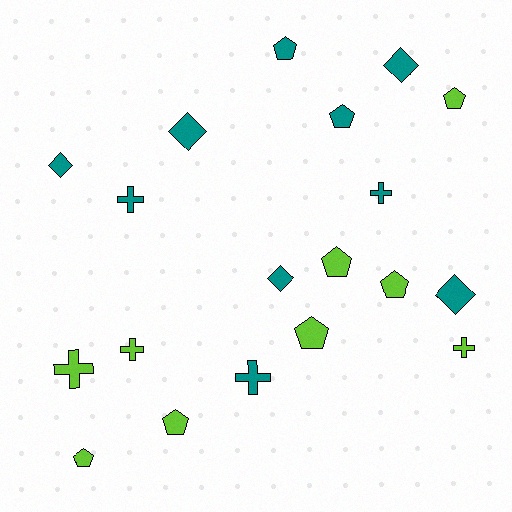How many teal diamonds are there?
There are 5 teal diamonds.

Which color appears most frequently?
Teal, with 10 objects.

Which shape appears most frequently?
Pentagon, with 8 objects.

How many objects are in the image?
There are 19 objects.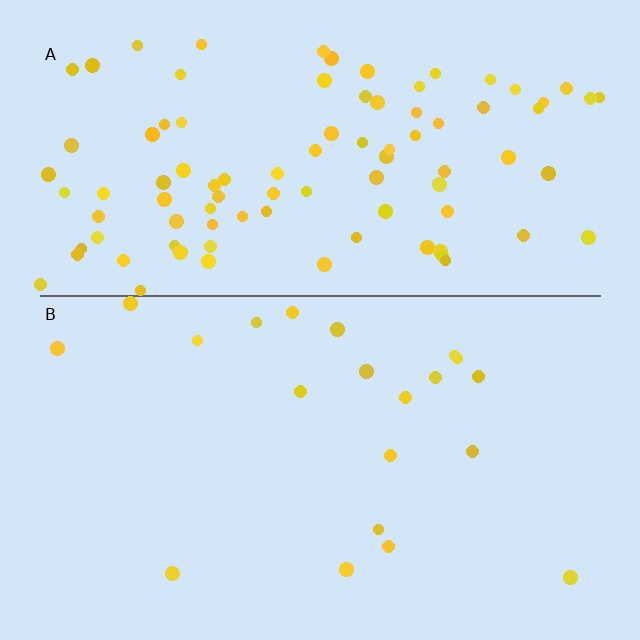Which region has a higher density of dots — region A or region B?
A (the top).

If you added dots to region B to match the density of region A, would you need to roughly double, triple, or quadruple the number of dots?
Approximately quadruple.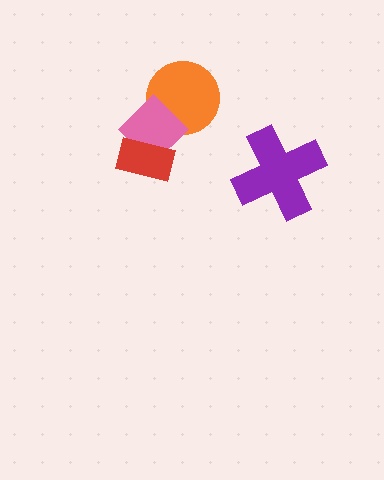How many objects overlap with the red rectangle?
1 object overlaps with the red rectangle.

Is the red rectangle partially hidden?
No, no other shape covers it.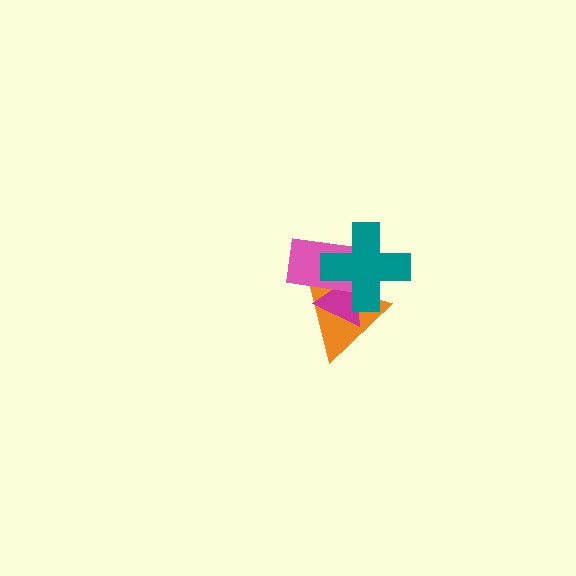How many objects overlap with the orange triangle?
3 objects overlap with the orange triangle.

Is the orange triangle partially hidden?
Yes, it is partially covered by another shape.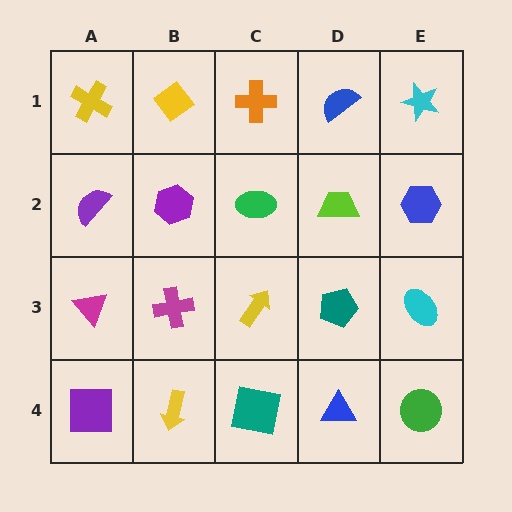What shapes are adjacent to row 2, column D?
A blue semicircle (row 1, column D), a teal pentagon (row 3, column D), a green ellipse (row 2, column C), a blue hexagon (row 2, column E).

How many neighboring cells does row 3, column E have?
3.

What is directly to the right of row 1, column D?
A cyan star.